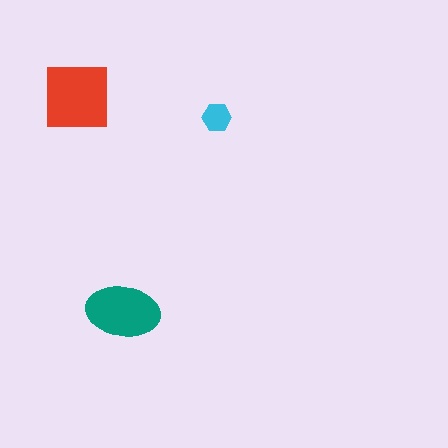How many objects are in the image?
There are 3 objects in the image.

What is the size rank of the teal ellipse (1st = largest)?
2nd.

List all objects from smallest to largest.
The cyan hexagon, the teal ellipse, the red square.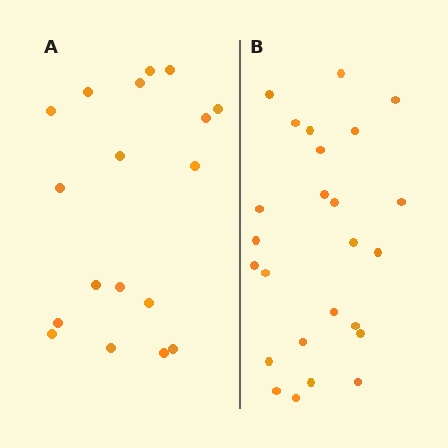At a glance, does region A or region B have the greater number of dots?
Region B (the right region) has more dots.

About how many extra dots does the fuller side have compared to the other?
Region B has roughly 8 or so more dots than region A.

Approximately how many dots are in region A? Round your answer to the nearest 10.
About 20 dots. (The exact count is 18, which rounds to 20.)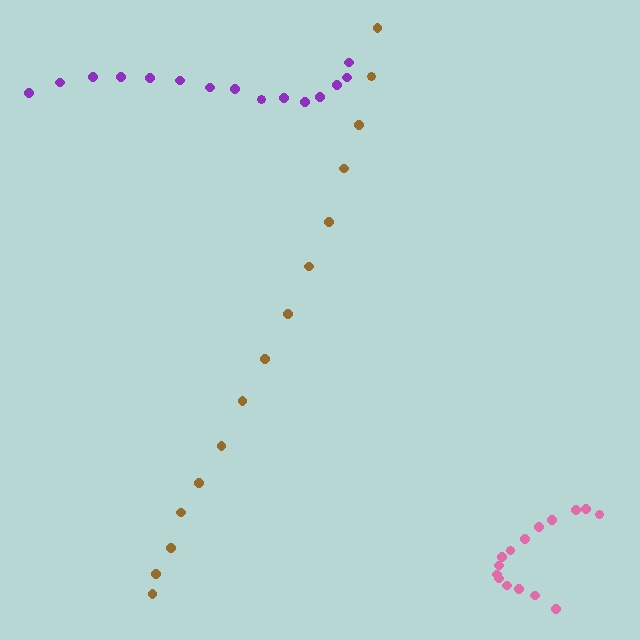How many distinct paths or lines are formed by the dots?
There are 3 distinct paths.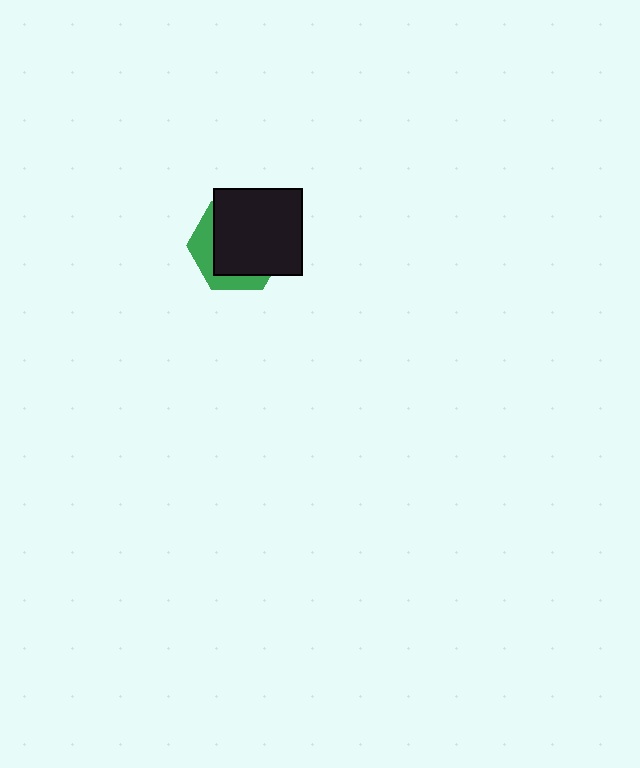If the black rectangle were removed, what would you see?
You would see the complete green hexagon.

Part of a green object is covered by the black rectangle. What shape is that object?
It is a hexagon.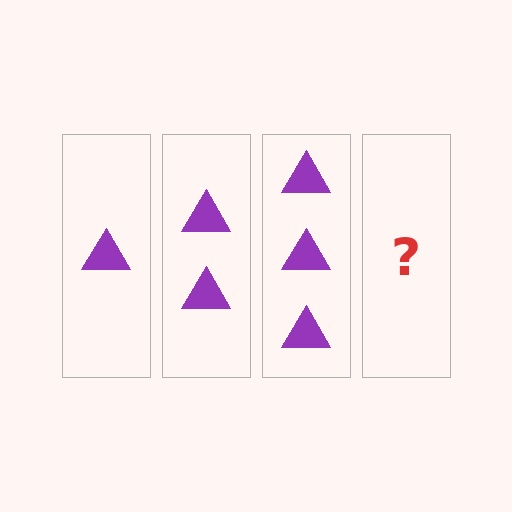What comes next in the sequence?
The next element should be 4 triangles.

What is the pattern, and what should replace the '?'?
The pattern is that each step adds one more triangle. The '?' should be 4 triangles.